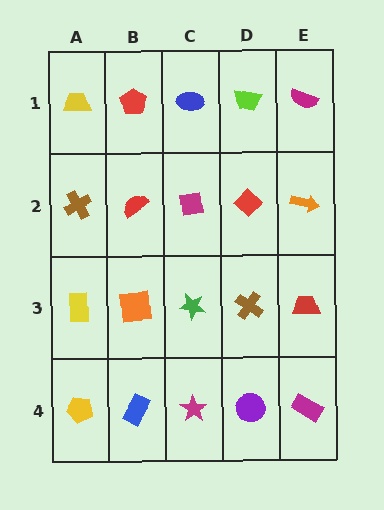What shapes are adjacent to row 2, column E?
A magenta semicircle (row 1, column E), a red trapezoid (row 3, column E), a red diamond (row 2, column D).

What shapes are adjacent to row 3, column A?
A brown cross (row 2, column A), a yellow pentagon (row 4, column A), an orange square (row 3, column B).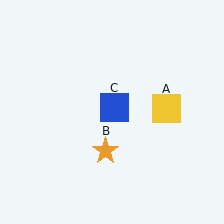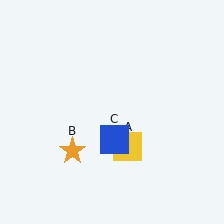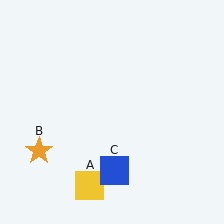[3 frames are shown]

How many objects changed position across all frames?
3 objects changed position: yellow square (object A), orange star (object B), blue square (object C).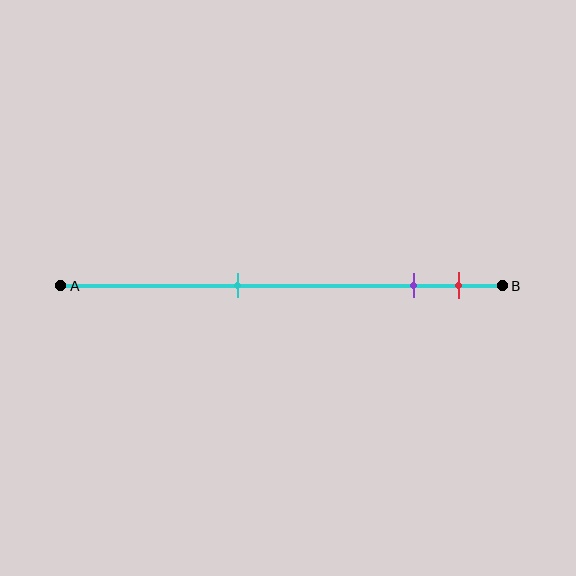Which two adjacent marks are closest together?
The purple and red marks are the closest adjacent pair.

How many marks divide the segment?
There are 3 marks dividing the segment.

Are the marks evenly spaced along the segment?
No, the marks are not evenly spaced.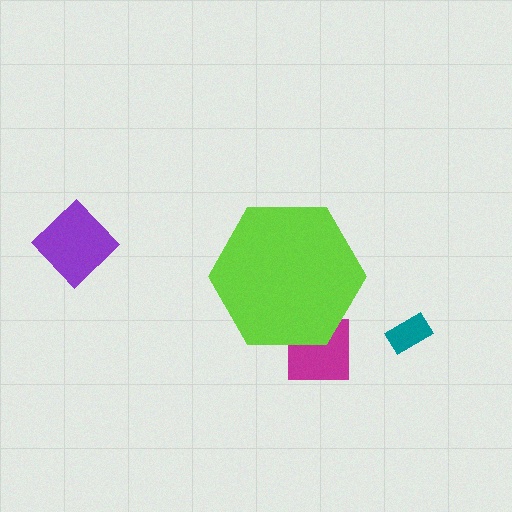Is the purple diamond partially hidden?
No, the purple diamond is fully visible.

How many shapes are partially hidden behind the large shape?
1 shape is partially hidden.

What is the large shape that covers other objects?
A lime hexagon.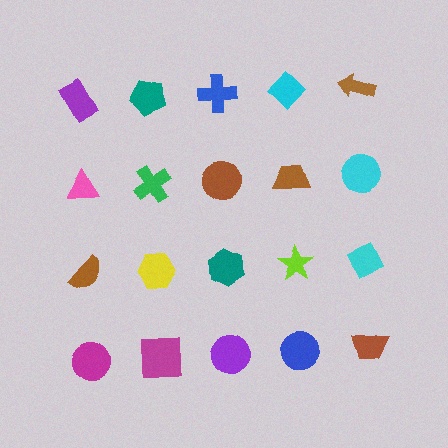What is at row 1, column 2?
A teal pentagon.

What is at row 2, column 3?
A brown circle.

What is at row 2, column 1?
A pink triangle.